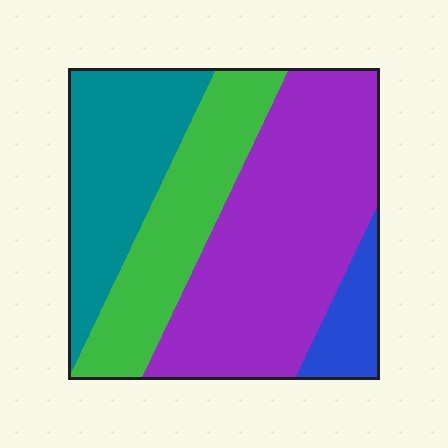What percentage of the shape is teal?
Teal takes up about one quarter (1/4) of the shape.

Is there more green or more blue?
Green.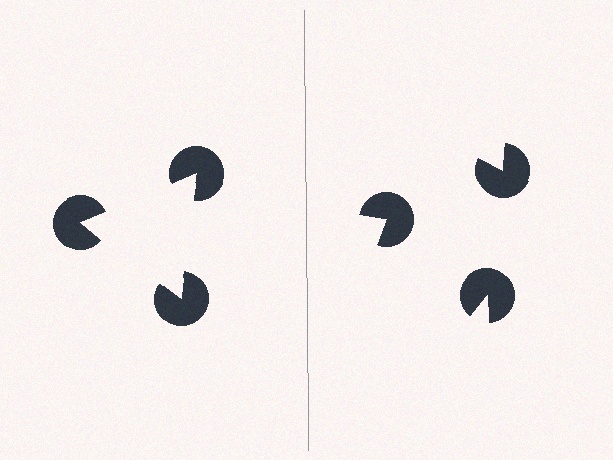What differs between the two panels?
The pac-man discs are positioned identically on both sides; only the wedge orientations differ. On the left they align to a triangle; on the right they are misaligned.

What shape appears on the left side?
An illusory triangle.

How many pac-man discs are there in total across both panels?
6 — 3 on each side.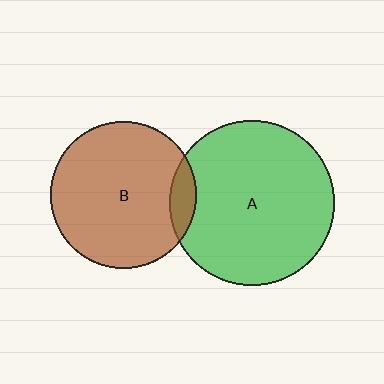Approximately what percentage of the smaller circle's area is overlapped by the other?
Approximately 10%.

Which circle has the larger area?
Circle A (green).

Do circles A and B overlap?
Yes.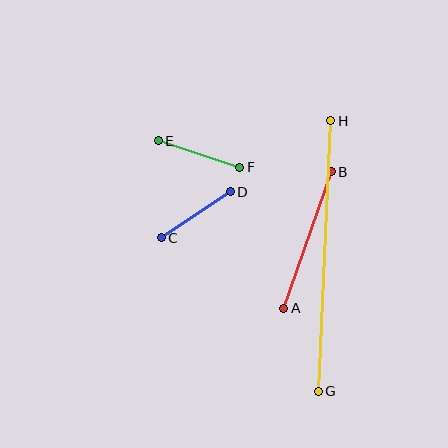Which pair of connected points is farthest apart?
Points G and H are farthest apart.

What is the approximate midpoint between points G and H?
The midpoint is at approximately (324, 256) pixels.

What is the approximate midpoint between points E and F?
The midpoint is at approximately (199, 154) pixels.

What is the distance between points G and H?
The distance is approximately 271 pixels.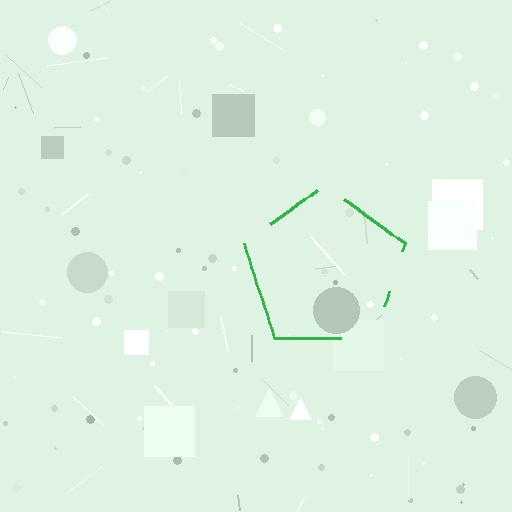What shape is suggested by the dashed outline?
The dashed outline suggests a pentagon.